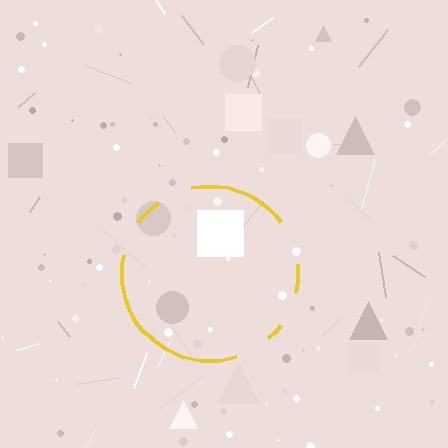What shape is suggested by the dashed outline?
The dashed outline suggests a circle.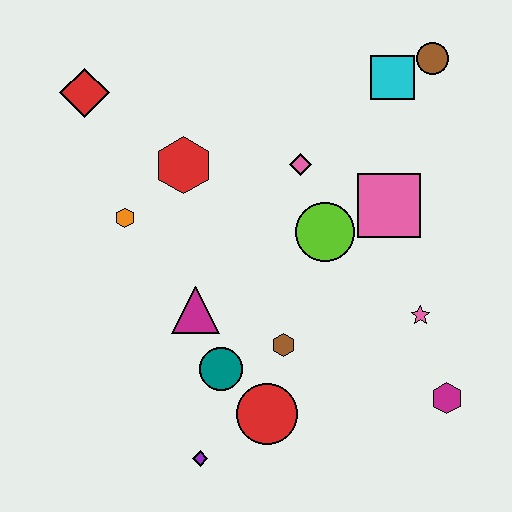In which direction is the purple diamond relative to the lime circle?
The purple diamond is below the lime circle.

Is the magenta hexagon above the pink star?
No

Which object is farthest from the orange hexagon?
The magenta hexagon is farthest from the orange hexagon.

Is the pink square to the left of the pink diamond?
No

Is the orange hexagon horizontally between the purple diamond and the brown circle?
No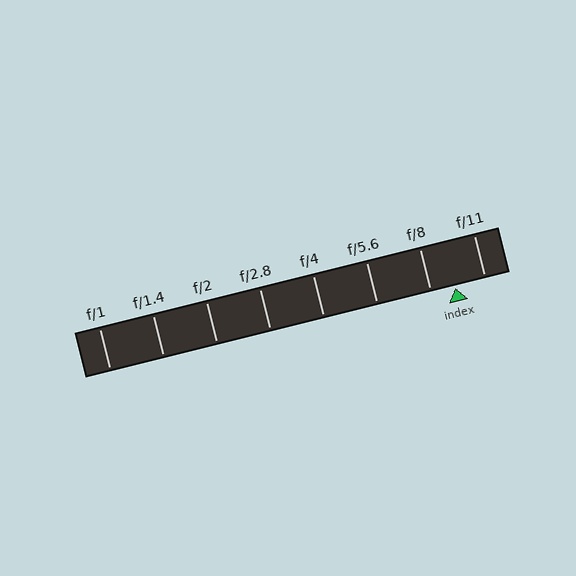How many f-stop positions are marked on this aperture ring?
There are 8 f-stop positions marked.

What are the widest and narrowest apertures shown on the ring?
The widest aperture shown is f/1 and the narrowest is f/11.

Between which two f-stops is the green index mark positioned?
The index mark is between f/8 and f/11.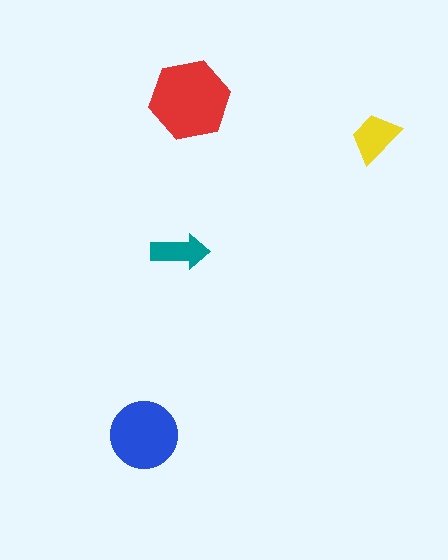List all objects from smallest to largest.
The teal arrow, the yellow trapezoid, the blue circle, the red hexagon.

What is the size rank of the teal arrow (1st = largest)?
4th.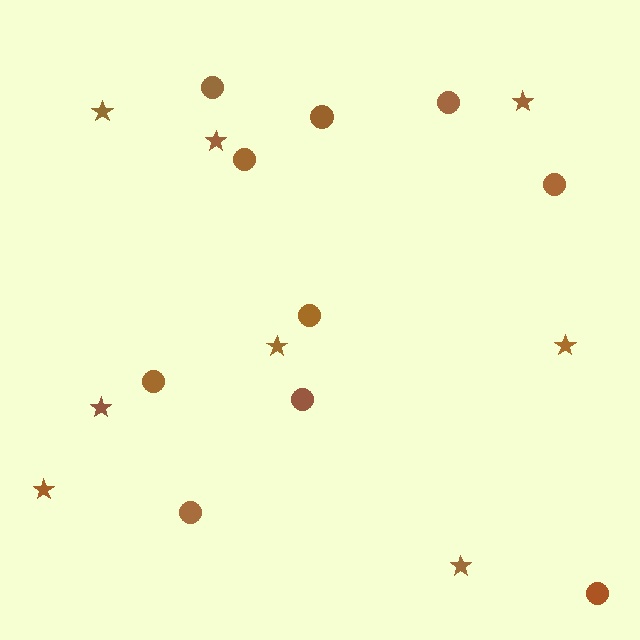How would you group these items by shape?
There are 2 groups: one group of circles (10) and one group of stars (8).